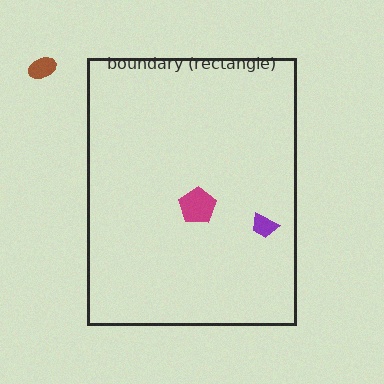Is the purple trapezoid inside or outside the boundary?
Inside.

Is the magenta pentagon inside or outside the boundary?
Inside.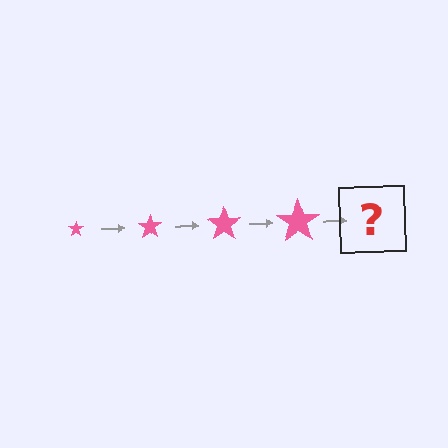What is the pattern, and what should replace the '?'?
The pattern is that the star gets progressively larger each step. The '?' should be a pink star, larger than the previous one.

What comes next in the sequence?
The next element should be a pink star, larger than the previous one.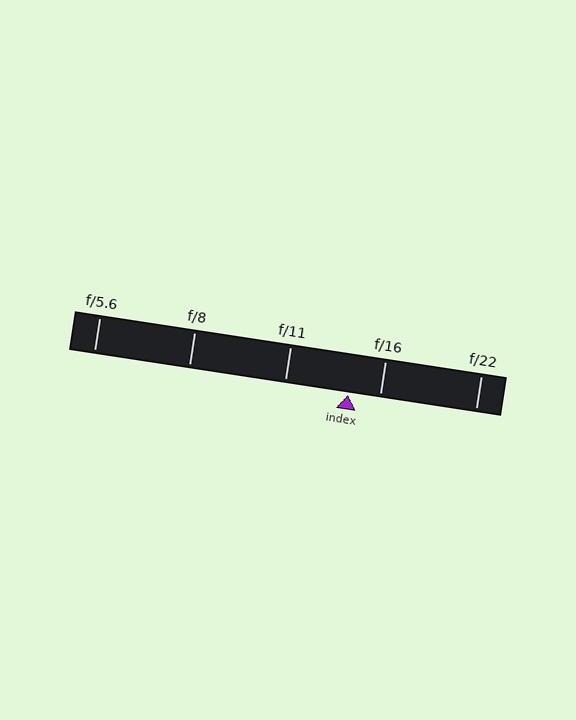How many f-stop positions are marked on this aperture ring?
There are 5 f-stop positions marked.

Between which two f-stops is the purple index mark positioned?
The index mark is between f/11 and f/16.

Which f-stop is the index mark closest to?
The index mark is closest to f/16.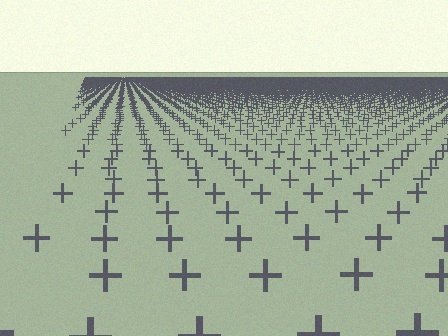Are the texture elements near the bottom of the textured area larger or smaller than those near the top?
Larger. Near the bottom, elements are closer to the viewer and appear at a bigger on-screen size.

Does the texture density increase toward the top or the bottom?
Density increases toward the top.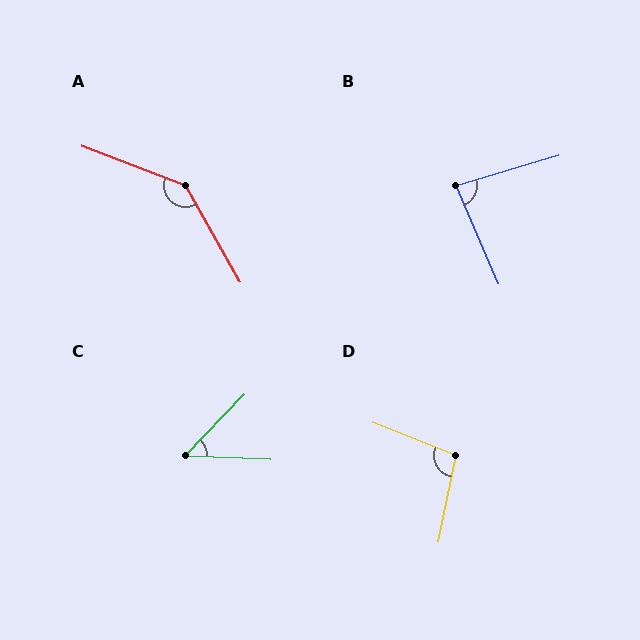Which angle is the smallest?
C, at approximately 48 degrees.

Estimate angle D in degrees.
Approximately 100 degrees.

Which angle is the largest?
A, at approximately 140 degrees.